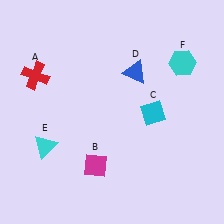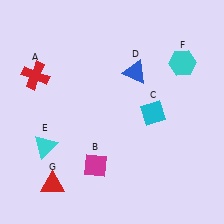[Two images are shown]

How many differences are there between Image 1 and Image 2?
There is 1 difference between the two images.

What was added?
A red triangle (G) was added in Image 2.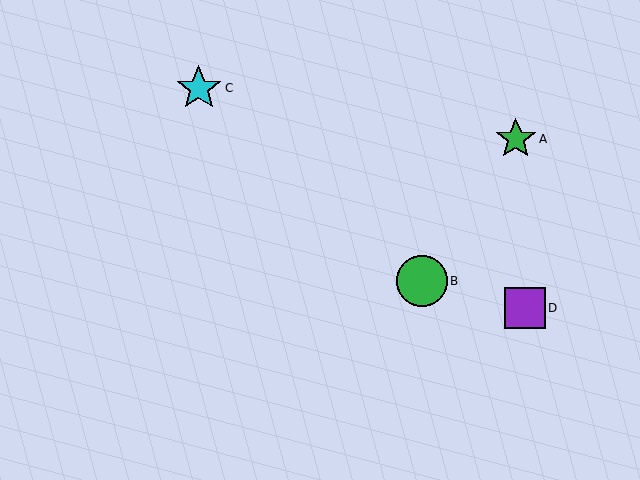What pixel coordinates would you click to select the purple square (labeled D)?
Click at (525, 308) to select the purple square D.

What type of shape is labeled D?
Shape D is a purple square.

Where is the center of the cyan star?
The center of the cyan star is at (199, 88).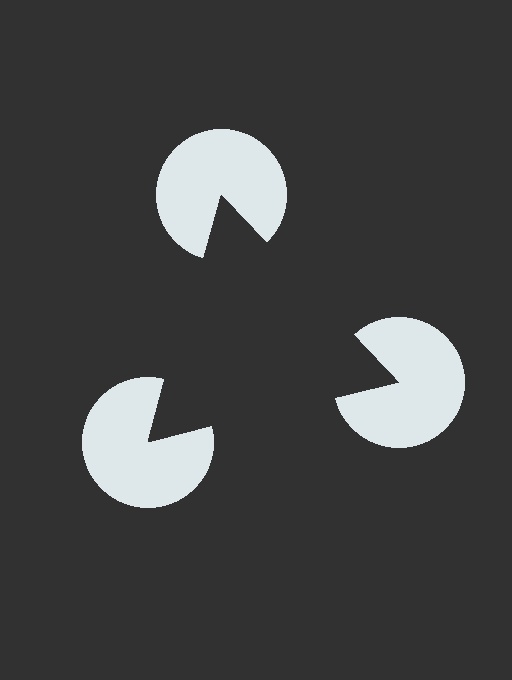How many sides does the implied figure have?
3 sides.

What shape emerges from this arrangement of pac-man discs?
An illusory triangle — its edges are inferred from the aligned wedge cuts in the pac-man discs, not physically drawn.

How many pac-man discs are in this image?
There are 3 — one at each vertex of the illusory triangle.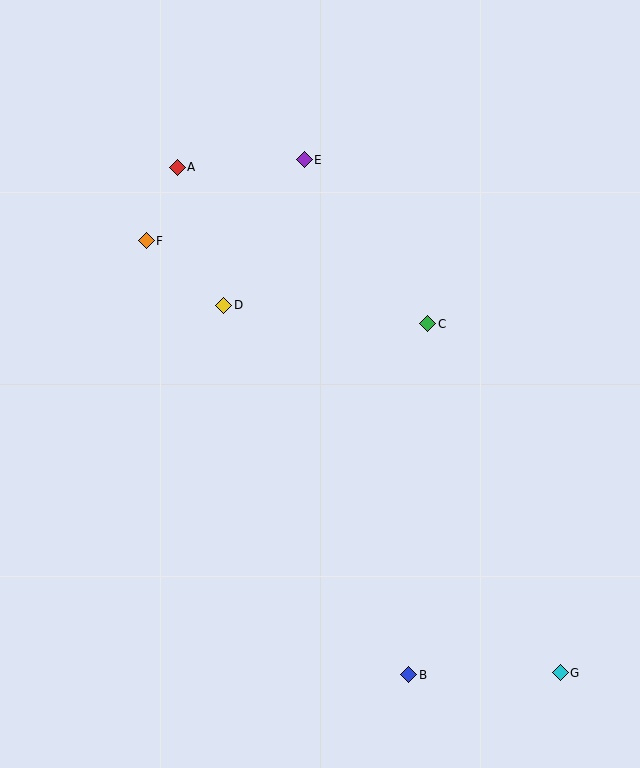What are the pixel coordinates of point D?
Point D is at (224, 305).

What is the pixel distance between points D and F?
The distance between D and F is 101 pixels.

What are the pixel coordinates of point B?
Point B is at (409, 675).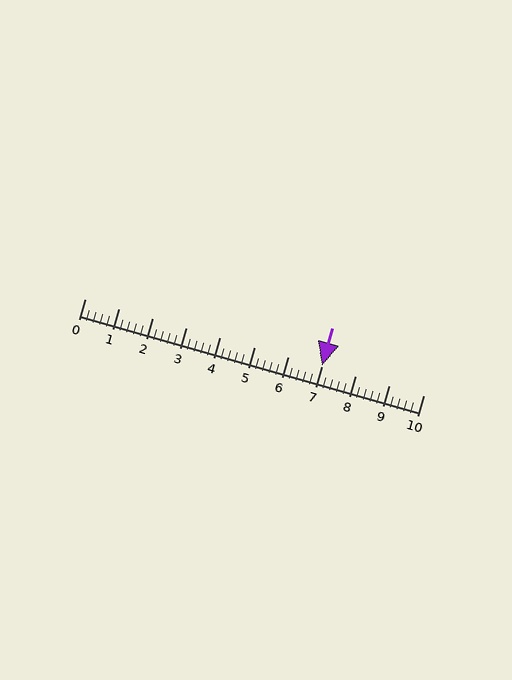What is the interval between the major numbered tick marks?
The major tick marks are spaced 1 units apart.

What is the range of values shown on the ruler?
The ruler shows values from 0 to 10.